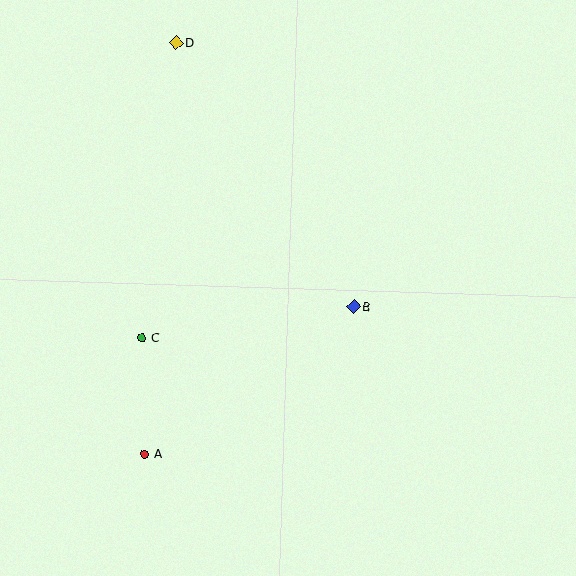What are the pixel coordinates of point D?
Point D is at (176, 43).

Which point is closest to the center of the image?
Point B at (353, 307) is closest to the center.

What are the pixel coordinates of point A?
Point A is at (145, 454).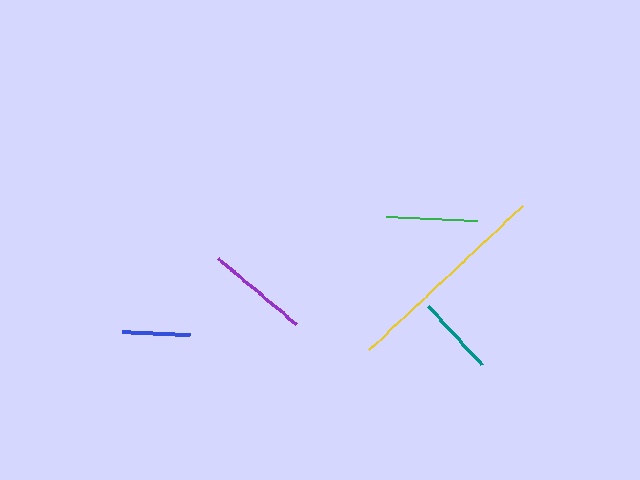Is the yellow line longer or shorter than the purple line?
The yellow line is longer than the purple line.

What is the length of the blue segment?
The blue segment is approximately 68 pixels long.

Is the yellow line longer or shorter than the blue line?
The yellow line is longer than the blue line.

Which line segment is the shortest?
The blue line is the shortest at approximately 68 pixels.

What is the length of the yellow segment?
The yellow segment is approximately 211 pixels long.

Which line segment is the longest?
The yellow line is the longest at approximately 211 pixels.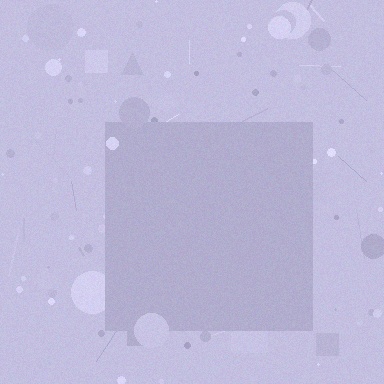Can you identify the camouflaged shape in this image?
The camouflaged shape is a square.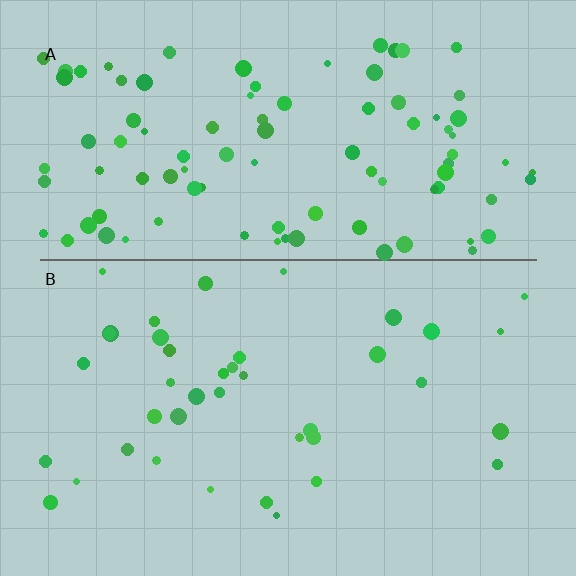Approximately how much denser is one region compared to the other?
Approximately 2.5× — region A over region B.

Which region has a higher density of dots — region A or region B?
A (the top).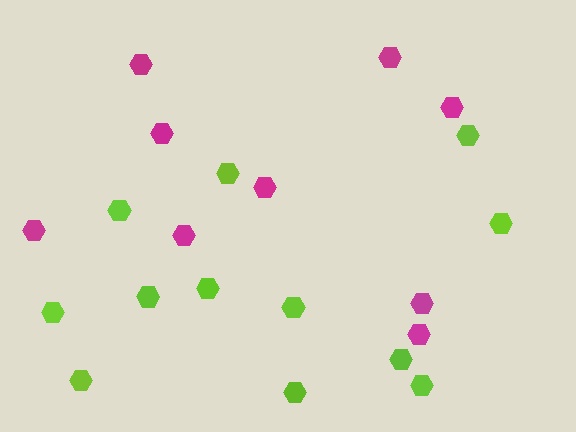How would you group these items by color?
There are 2 groups: one group of magenta hexagons (9) and one group of lime hexagons (12).